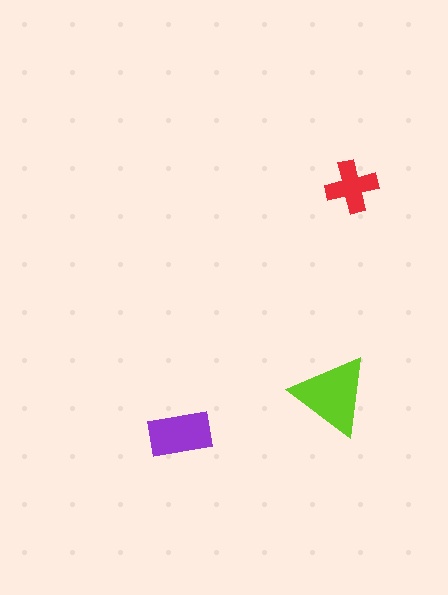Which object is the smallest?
The red cross.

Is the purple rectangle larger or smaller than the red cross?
Larger.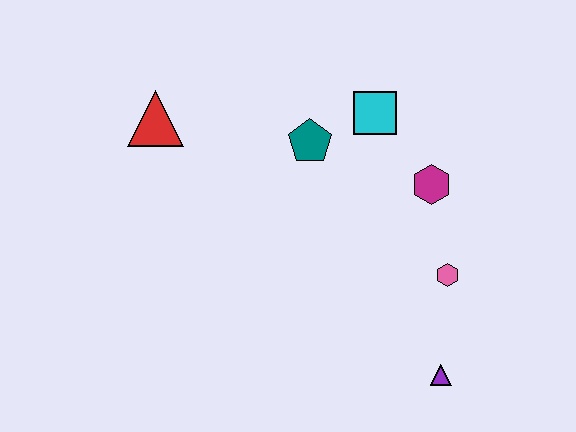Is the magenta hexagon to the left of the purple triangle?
Yes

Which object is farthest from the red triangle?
The purple triangle is farthest from the red triangle.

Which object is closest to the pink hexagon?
The magenta hexagon is closest to the pink hexagon.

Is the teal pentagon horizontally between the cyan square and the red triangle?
Yes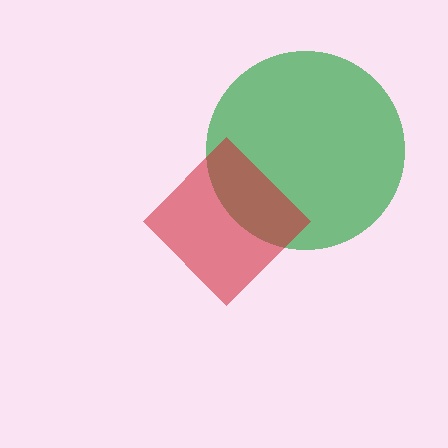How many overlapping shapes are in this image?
There are 2 overlapping shapes in the image.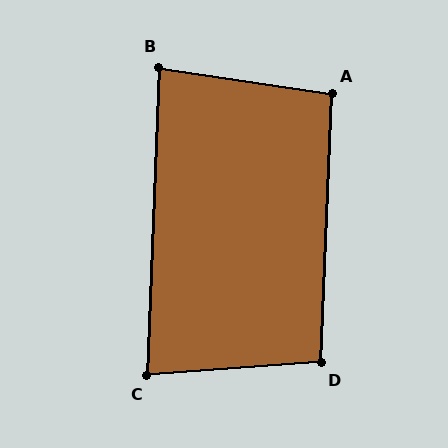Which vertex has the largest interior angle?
D, at approximately 96 degrees.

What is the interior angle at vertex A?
Approximately 96 degrees (obtuse).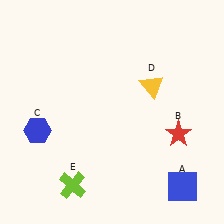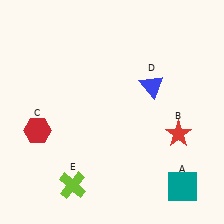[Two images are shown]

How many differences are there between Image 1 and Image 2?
There are 3 differences between the two images.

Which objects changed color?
A changed from blue to teal. C changed from blue to red. D changed from yellow to blue.